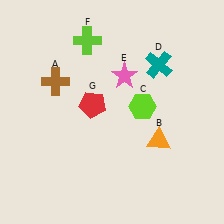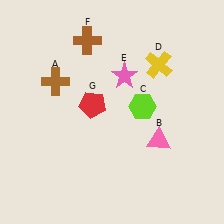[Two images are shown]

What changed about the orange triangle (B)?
In Image 1, B is orange. In Image 2, it changed to pink.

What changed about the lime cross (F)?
In Image 1, F is lime. In Image 2, it changed to brown.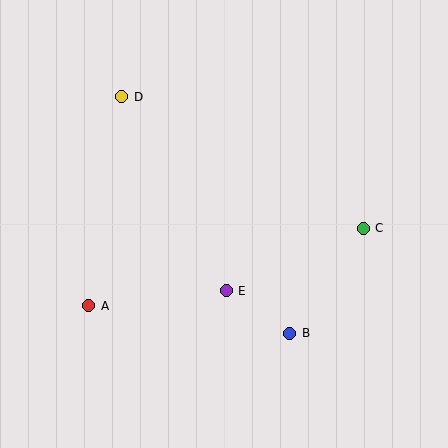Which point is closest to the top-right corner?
Point C is closest to the top-right corner.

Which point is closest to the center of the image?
Point E at (226, 291) is closest to the center.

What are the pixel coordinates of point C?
Point C is at (363, 228).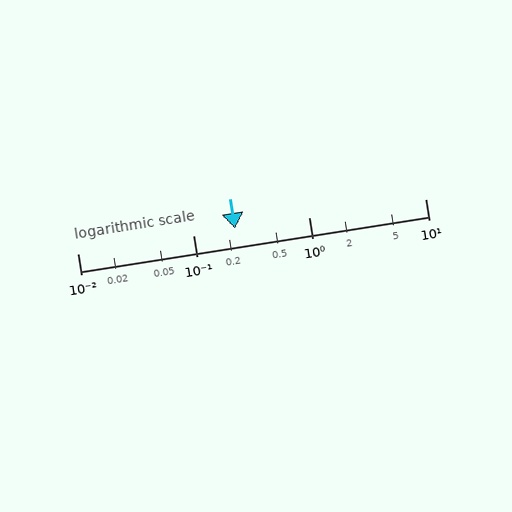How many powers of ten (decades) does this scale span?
The scale spans 3 decades, from 0.01 to 10.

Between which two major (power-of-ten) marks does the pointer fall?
The pointer is between 0.1 and 1.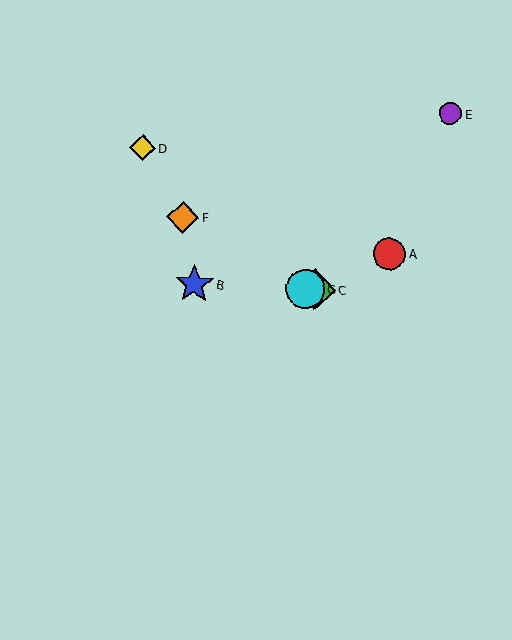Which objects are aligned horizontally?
Objects B, C, G are aligned horizontally.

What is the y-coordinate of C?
Object C is at y≈289.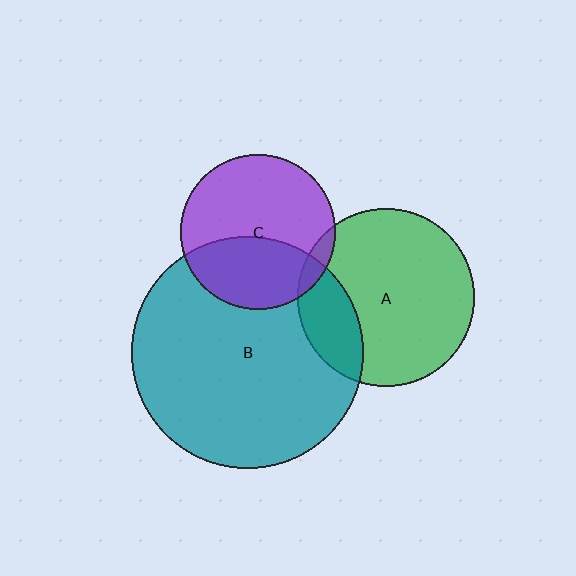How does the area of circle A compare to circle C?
Approximately 1.3 times.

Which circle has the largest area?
Circle B (teal).